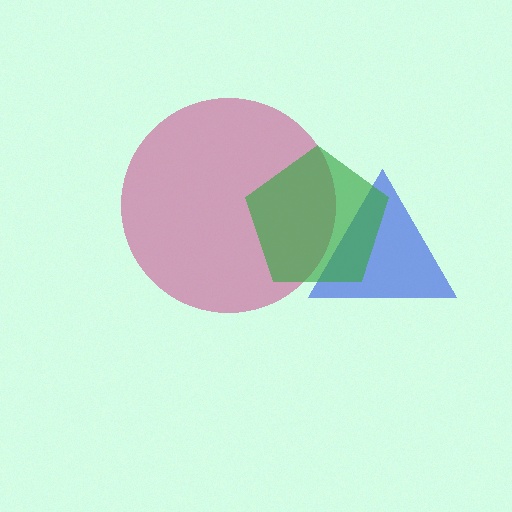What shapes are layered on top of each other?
The layered shapes are: a blue triangle, a magenta circle, a green pentagon.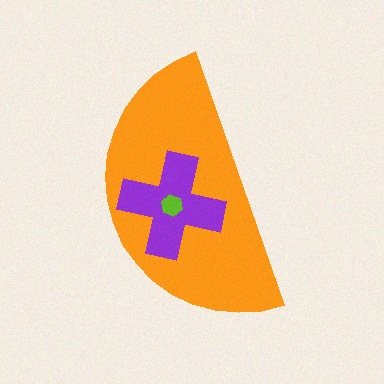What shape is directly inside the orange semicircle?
The purple cross.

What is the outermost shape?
The orange semicircle.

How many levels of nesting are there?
3.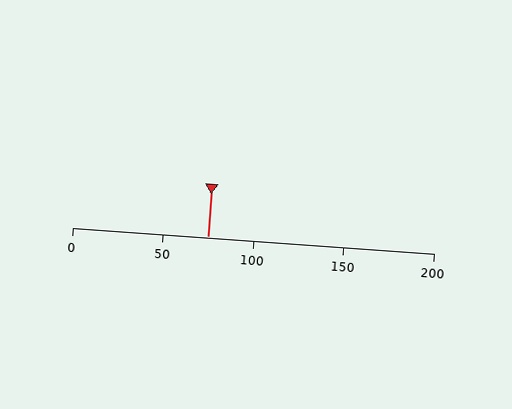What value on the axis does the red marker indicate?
The marker indicates approximately 75.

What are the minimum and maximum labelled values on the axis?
The axis runs from 0 to 200.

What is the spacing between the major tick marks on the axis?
The major ticks are spaced 50 apart.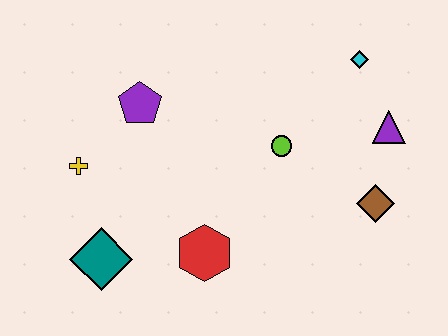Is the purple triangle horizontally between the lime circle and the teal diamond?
No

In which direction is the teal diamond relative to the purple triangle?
The teal diamond is to the left of the purple triangle.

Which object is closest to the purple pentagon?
The yellow cross is closest to the purple pentagon.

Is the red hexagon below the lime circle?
Yes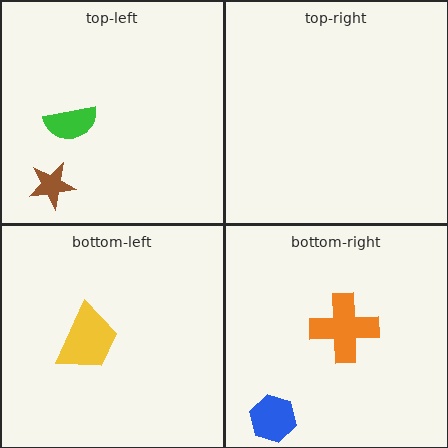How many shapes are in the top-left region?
2.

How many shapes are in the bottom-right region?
2.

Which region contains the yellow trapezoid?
The bottom-left region.